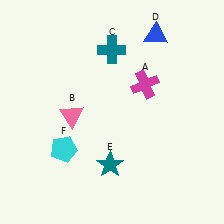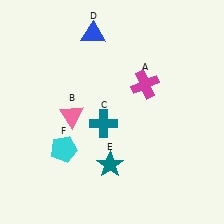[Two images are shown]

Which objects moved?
The objects that moved are: the teal cross (C), the blue triangle (D).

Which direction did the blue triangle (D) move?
The blue triangle (D) moved left.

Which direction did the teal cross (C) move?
The teal cross (C) moved down.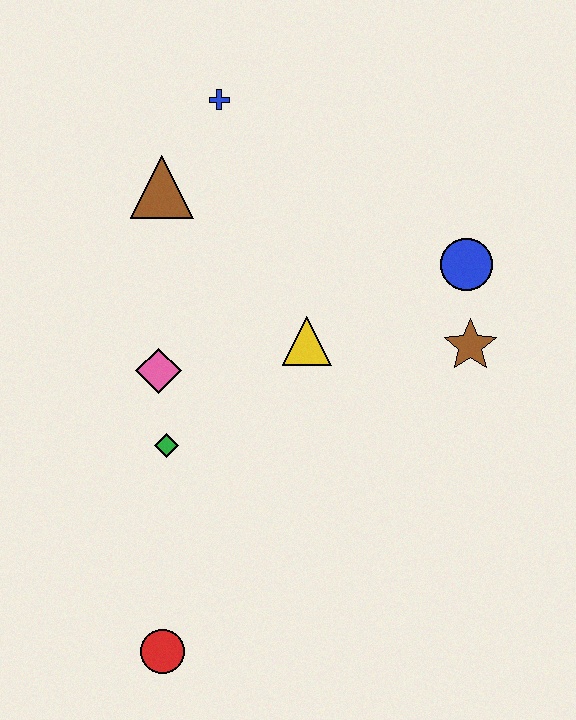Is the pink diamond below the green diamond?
No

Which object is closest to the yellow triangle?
The pink diamond is closest to the yellow triangle.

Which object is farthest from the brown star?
The red circle is farthest from the brown star.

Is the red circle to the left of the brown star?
Yes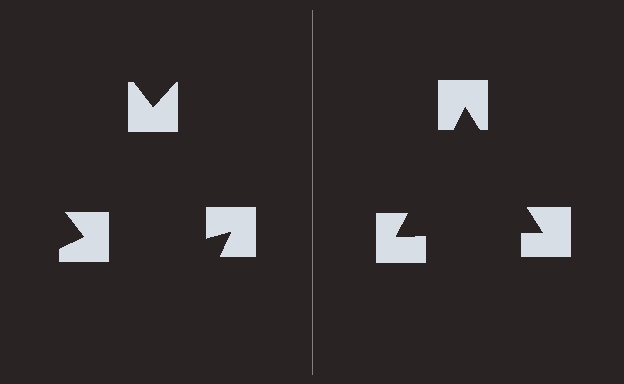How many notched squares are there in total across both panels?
6 — 3 on each side.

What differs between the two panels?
The notched squares are positioned identically on both sides; only the wedge orientations differ. On the right they align to a triangle; on the left they are misaligned.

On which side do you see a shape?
An illusory triangle appears on the right side. On the left side the wedge cuts are rotated, so no coherent shape forms.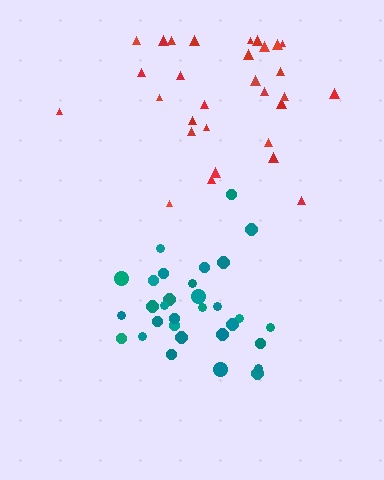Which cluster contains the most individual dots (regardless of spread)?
Teal (31).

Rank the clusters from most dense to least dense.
teal, red.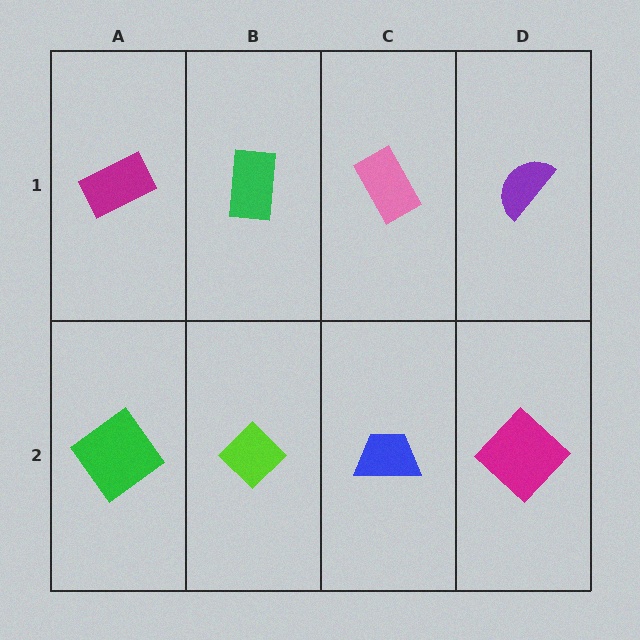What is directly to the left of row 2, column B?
A green diamond.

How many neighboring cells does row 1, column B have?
3.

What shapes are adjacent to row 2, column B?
A green rectangle (row 1, column B), a green diamond (row 2, column A), a blue trapezoid (row 2, column C).